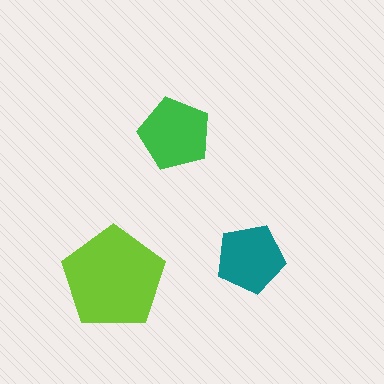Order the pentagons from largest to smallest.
the lime one, the green one, the teal one.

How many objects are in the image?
There are 3 objects in the image.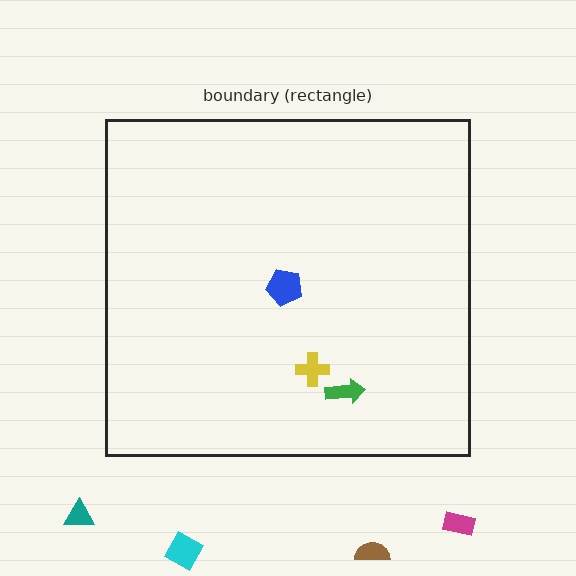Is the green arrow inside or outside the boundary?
Inside.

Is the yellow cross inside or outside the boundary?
Inside.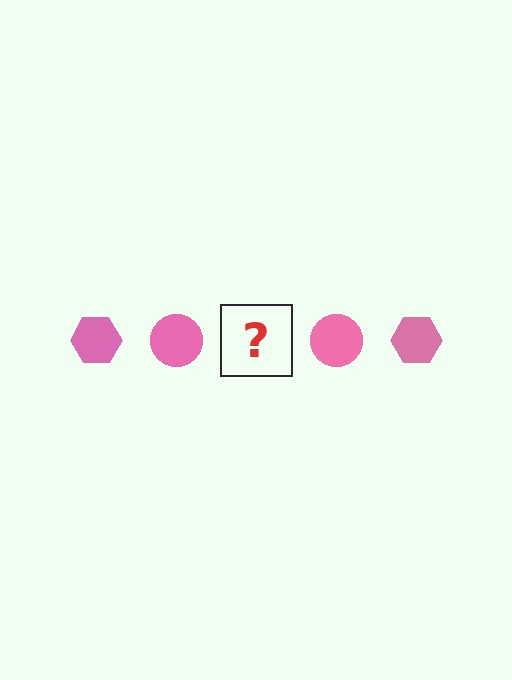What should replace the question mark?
The question mark should be replaced with a pink hexagon.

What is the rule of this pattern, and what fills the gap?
The rule is that the pattern cycles through hexagon, circle shapes in pink. The gap should be filled with a pink hexagon.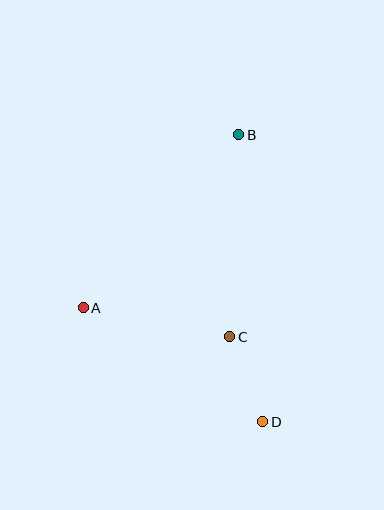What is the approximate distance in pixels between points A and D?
The distance between A and D is approximately 212 pixels.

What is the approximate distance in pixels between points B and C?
The distance between B and C is approximately 202 pixels.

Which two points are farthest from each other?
Points B and D are farthest from each other.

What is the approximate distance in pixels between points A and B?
The distance between A and B is approximately 232 pixels.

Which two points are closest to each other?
Points C and D are closest to each other.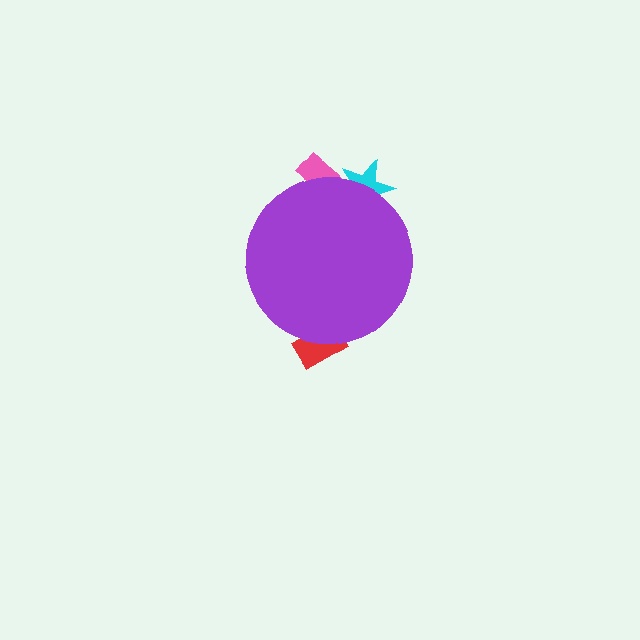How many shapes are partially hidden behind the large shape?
3 shapes are partially hidden.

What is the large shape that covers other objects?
A purple circle.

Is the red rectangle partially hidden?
Yes, the red rectangle is partially hidden behind the purple circle.